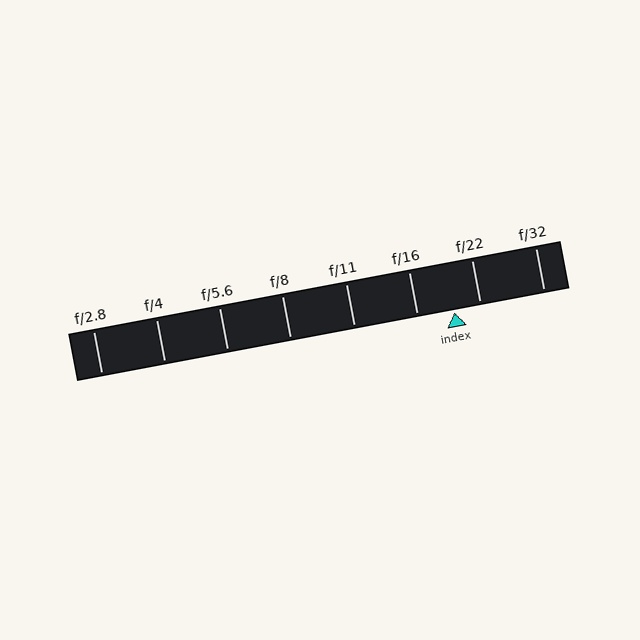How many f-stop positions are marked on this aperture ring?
There are 8 f-stop positions marked.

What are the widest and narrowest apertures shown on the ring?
The widest aperture shown is f/2.8 and the narrowest is f/32.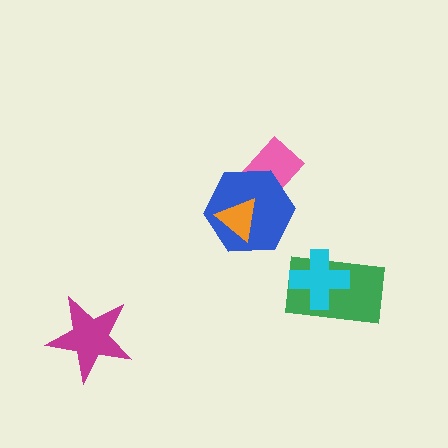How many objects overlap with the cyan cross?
1 object overlaps with the cyan cross.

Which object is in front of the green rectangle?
The cyan cross is in front of the green rectangle.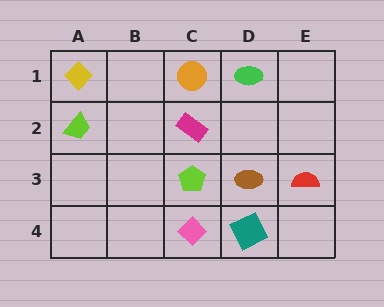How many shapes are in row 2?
2 shapes.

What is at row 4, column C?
A pink diamond.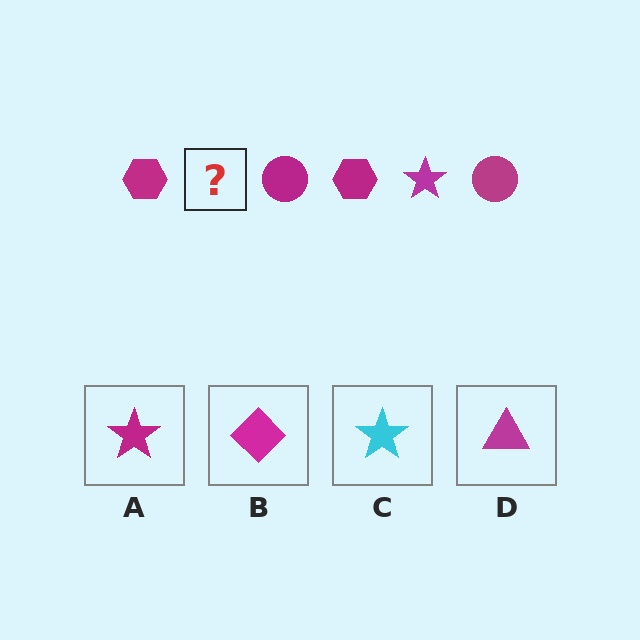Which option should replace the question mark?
Option A.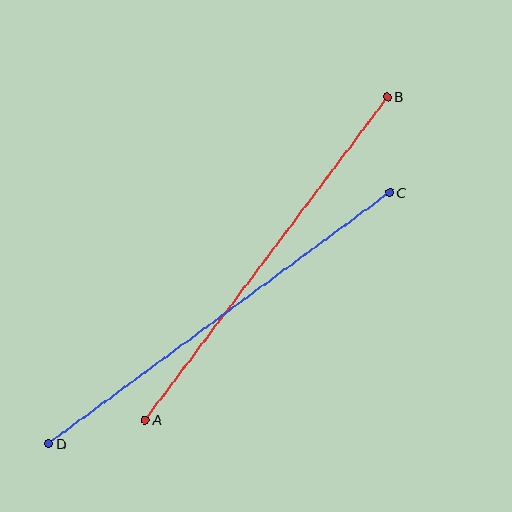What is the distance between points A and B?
The distance is approximately 404 pixels.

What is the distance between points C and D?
The distance is approximately 423 pixels.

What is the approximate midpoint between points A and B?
The midpoint is at approximately (266, 258) pixels.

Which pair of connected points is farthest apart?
Points C and D are farthest apart.